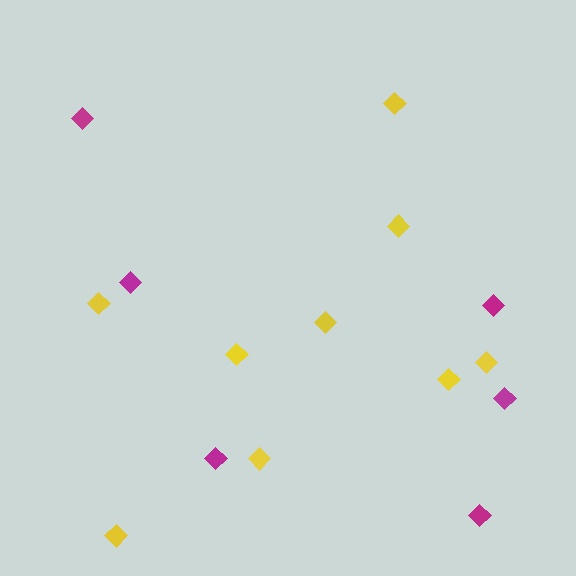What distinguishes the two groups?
There are 2 groups: one group of yellow diamonds (9) and one group of magenta diamonds (6).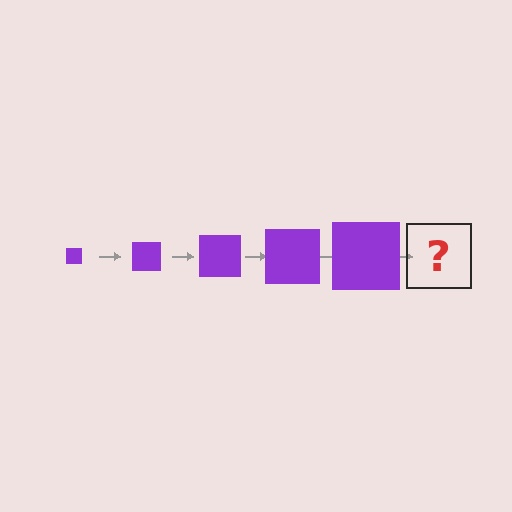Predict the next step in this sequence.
The next step is a purple square, larger than the previous one.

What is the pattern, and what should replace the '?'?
The pattern is that the square gets progressively larger each step. The '?' should be a purple square, larger than the previous one.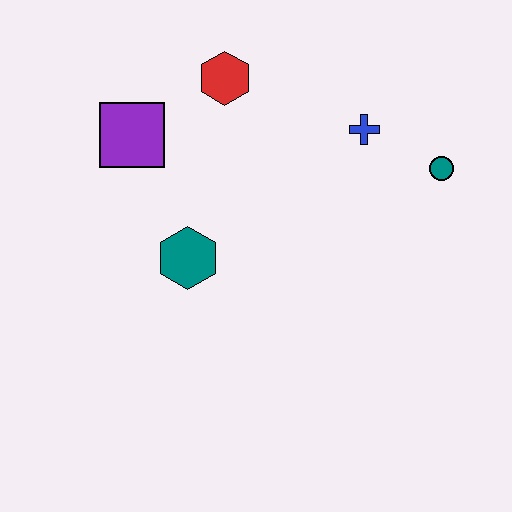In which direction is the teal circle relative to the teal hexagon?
The teal circle is to the right of the teal hexagon.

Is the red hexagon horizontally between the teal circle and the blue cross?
No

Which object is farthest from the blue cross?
The purple square is farthest from the blue cross.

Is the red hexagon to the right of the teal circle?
No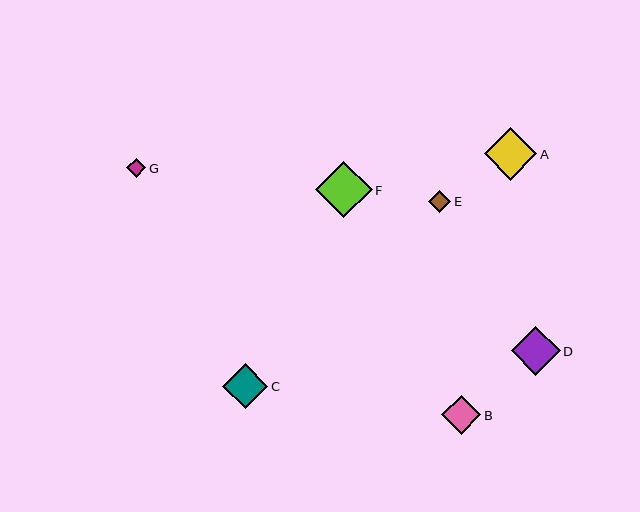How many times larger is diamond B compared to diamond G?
Diamond B is approximately 2.1 times the size of diamond G.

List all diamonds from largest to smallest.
From largest to smallest: F, A, D, C, B, E, G.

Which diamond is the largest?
Diamond F is the largest with a size of approximately 56 pixels.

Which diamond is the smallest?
Diamond G is the smallest with a size of approximately 19 pixels.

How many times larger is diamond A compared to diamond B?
Diamond A is approximately 1.3 times the size of diamond B.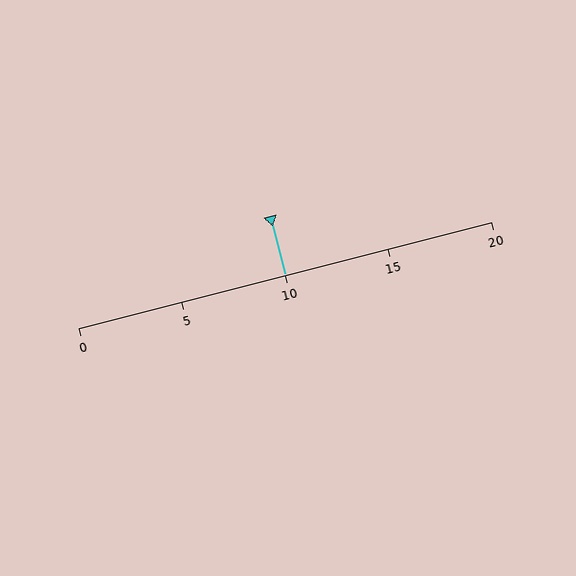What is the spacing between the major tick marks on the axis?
The major ticks are spaced 5 apart.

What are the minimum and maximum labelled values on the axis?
The axis runs from 0 to 20.